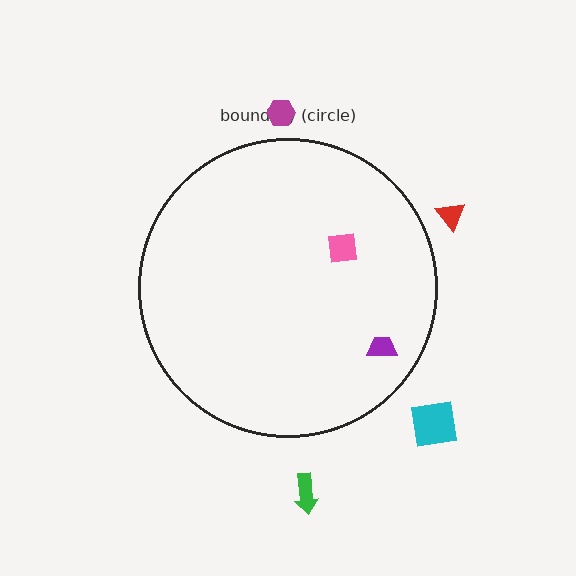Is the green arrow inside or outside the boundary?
Outside.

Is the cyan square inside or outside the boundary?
Outside.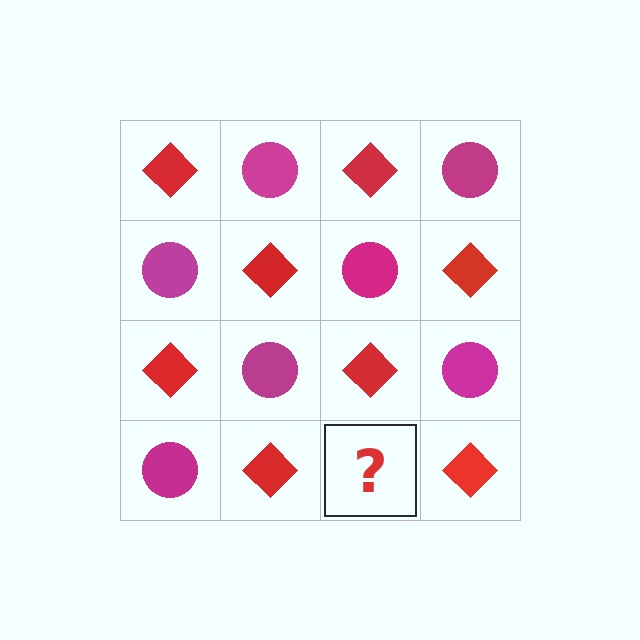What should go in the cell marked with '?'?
The missing cell should contain a magenta circle.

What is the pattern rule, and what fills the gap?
The rule is that it alternates red diamond and magenta circle in a checkerboard pattern. The gap should be filled with a magenta circle.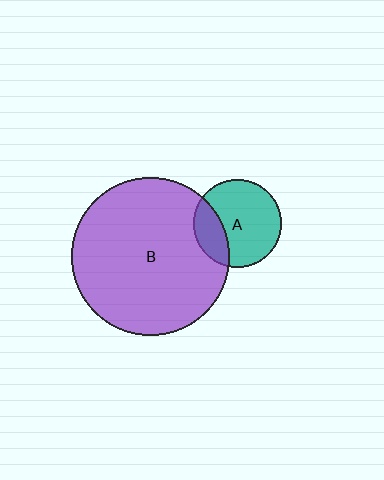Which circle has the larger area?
Circle B (purple).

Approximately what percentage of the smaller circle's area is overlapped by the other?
Approximately 25%.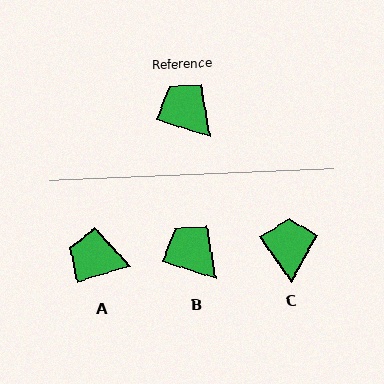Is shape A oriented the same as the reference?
No, it is off by about 33 degrees.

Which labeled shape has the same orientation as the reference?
B.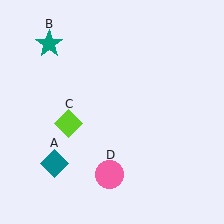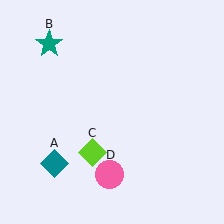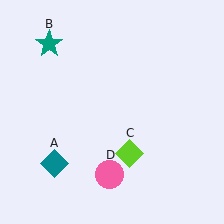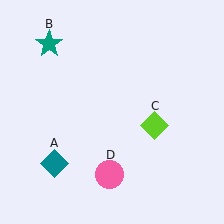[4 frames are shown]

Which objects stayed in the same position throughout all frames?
Teal diamond (object A) and teal star (object B) and pink circle (object D) remained stationary.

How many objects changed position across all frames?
1 object changed position: lime diamond (object C).